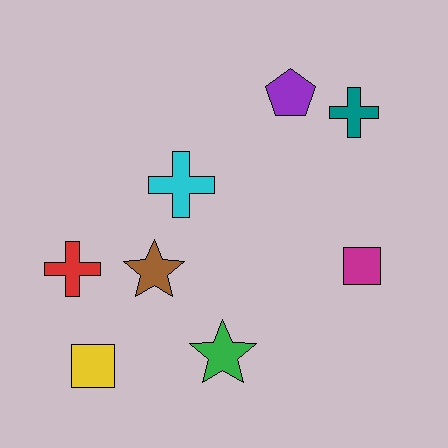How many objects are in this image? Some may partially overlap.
There are 8 objects.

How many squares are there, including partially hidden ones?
There are 2 squares.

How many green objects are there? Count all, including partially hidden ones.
There is 1 green object.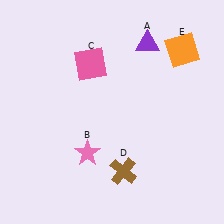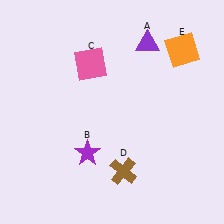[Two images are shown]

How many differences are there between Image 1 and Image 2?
There is 1 difference between the two images.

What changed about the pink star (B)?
In Image 1, B is pink. In Image 2, it changed to purple.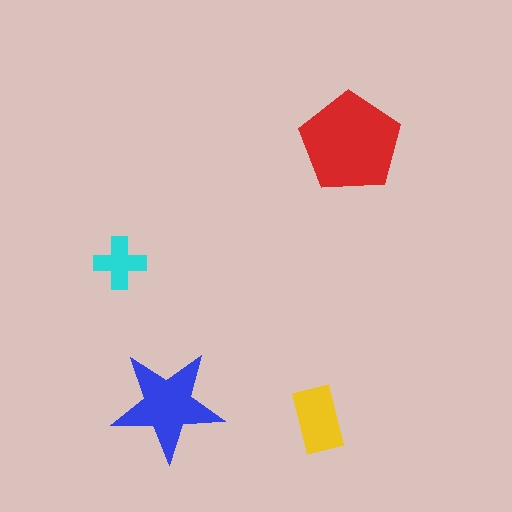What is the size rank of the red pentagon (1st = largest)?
1st.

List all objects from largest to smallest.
The red pentagon, the blue star, the yellow rectangle, the cyan cross.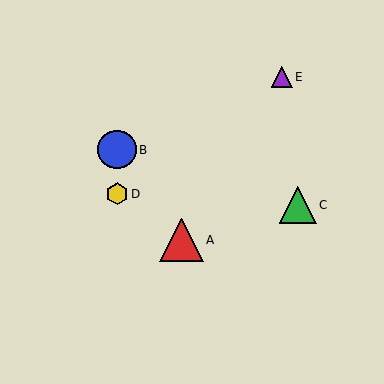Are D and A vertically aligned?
No, D is at x≈117 and A is at x≈181.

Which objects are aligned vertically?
Objects B, D are aligned vertically.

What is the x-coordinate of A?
Object A is at x≈181.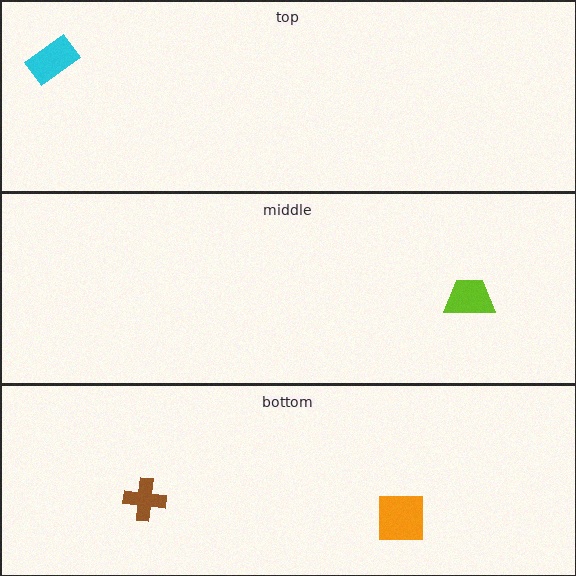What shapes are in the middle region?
The lime trapezoid.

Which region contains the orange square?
The bottom region.